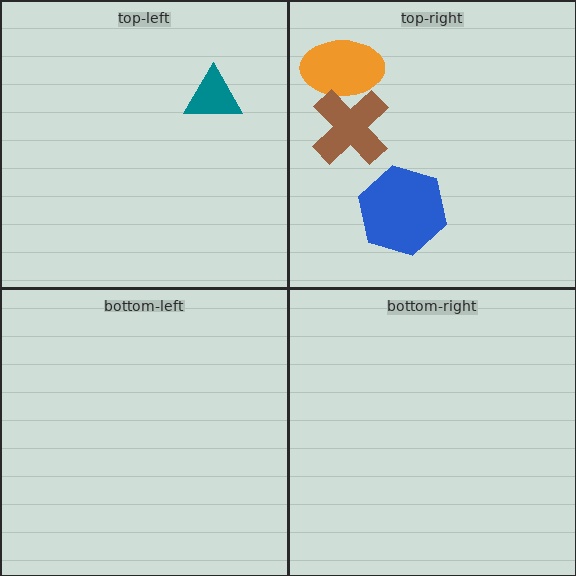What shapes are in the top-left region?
The teal triangle.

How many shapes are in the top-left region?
1.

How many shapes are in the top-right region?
3.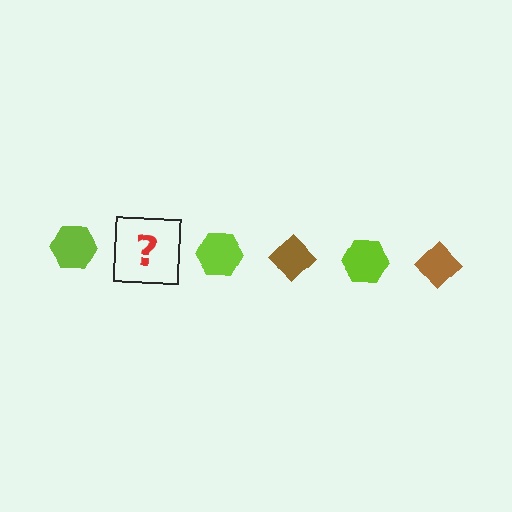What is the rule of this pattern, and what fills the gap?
The rule is that the pattern alternates between lime hexagon and brown diamond. The gap should be filled with a brown diamond.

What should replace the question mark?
The question mark should be replaced with a brown diamond.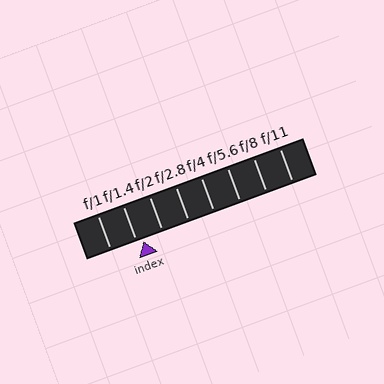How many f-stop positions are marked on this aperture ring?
There are 8 f-stop positions marked.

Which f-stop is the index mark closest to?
The index mark is closest to f/1.4.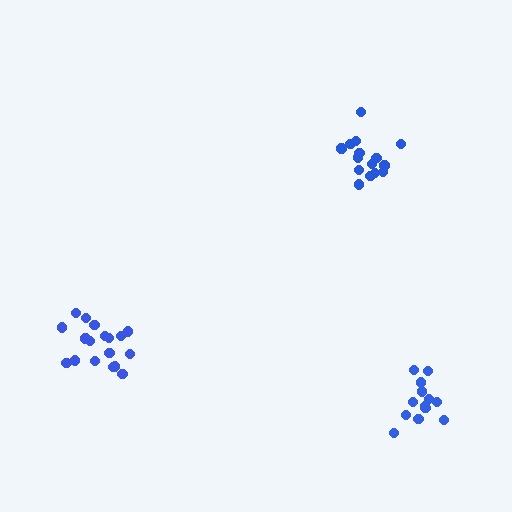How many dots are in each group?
Group 1: 13 dots, Group 2: 15 dots, Group 3: 18 dots (46 total).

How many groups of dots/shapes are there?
There are 3 groups.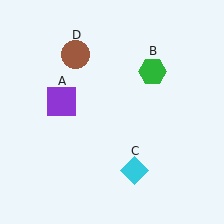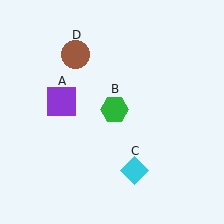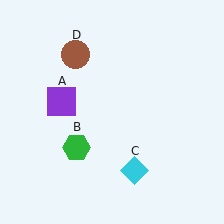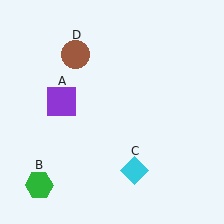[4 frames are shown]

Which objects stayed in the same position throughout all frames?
Purple square (object A) and cyan diamond (object C) and brown circle (object D) remained stationary.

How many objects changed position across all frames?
1 object changed position: green hexagon (object B).